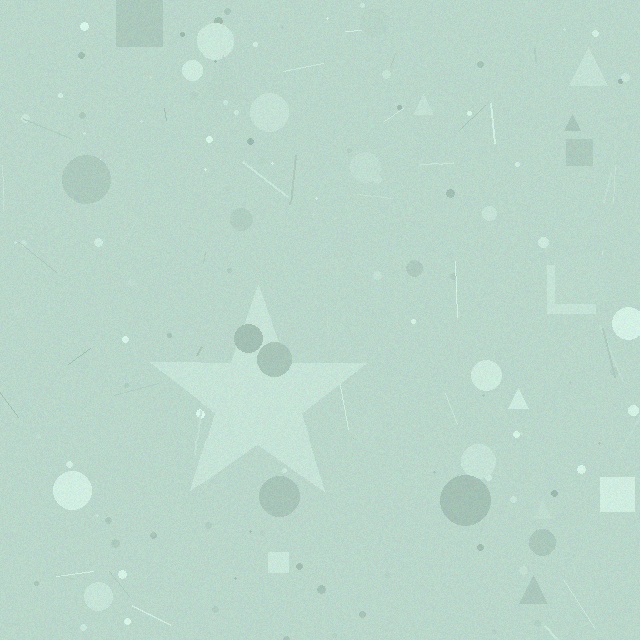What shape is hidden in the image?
A star is hidden in the image.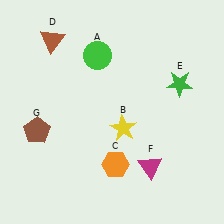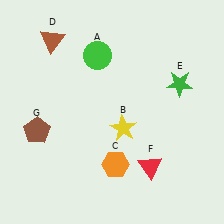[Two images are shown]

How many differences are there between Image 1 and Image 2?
There is 1 difference between the two images.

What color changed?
The triangle (F) changed from magenta in Image 1 to red in Image 2.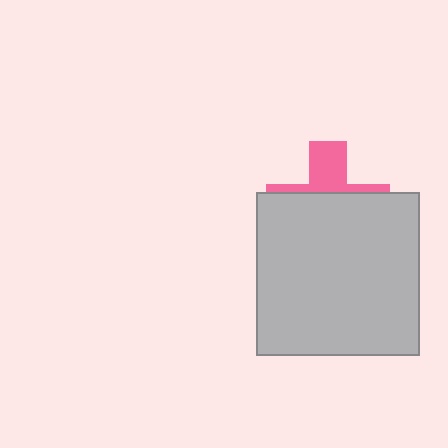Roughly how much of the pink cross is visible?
A small part of it is visible (roughly 32%).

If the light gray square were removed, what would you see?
You would see the complete pink cross.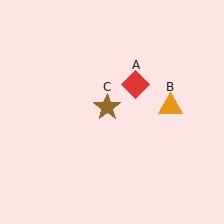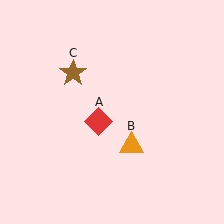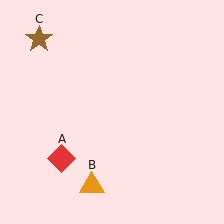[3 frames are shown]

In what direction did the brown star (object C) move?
The brown star (object C) moved up and to the left.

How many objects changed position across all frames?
3 objects changed position: red diamond (object A), orange triangle (object B), brown star (object C).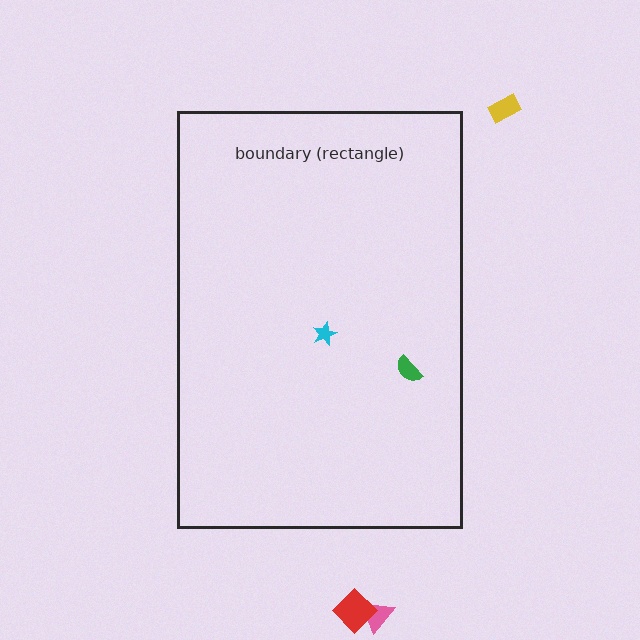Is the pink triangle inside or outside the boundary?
Outside.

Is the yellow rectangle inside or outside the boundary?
Outside.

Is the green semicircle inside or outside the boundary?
Inside.